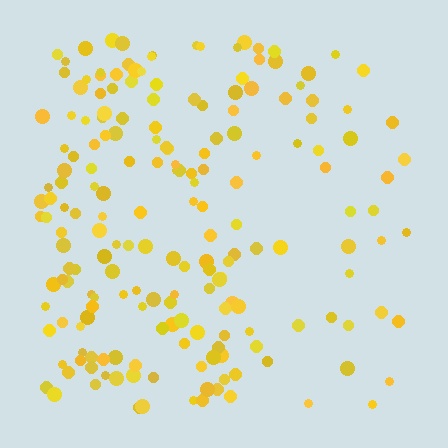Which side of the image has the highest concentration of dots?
The left.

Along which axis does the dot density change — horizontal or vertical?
Horizontal.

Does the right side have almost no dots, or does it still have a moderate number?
Still a moderate number, just noticeably fewer than the left.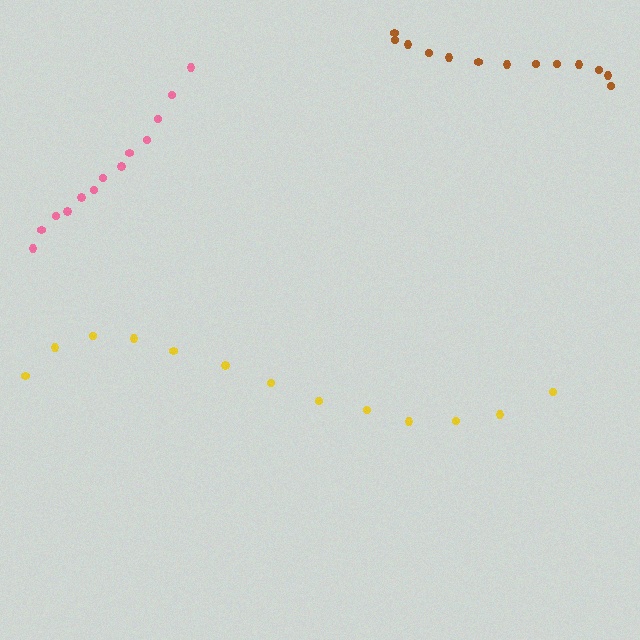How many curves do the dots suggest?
There are 3 distinct paths.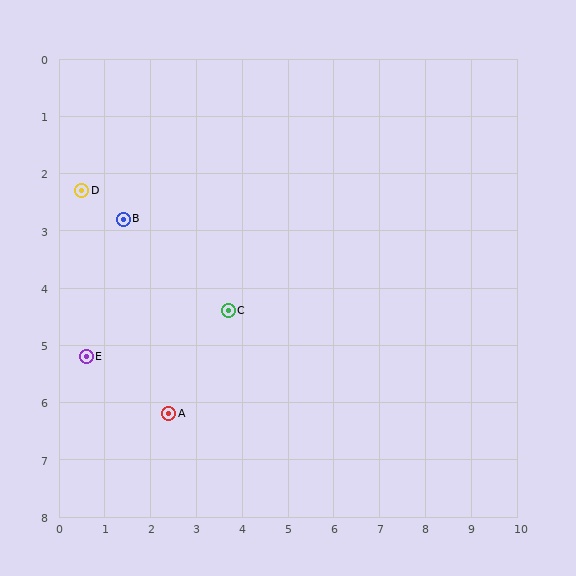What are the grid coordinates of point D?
Point D is at approximately (0.5, 2.3).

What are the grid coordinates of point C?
Point C is at approximately (3.7, 4.4).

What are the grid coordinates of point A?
Point A is at approximately (2.4, 6.2).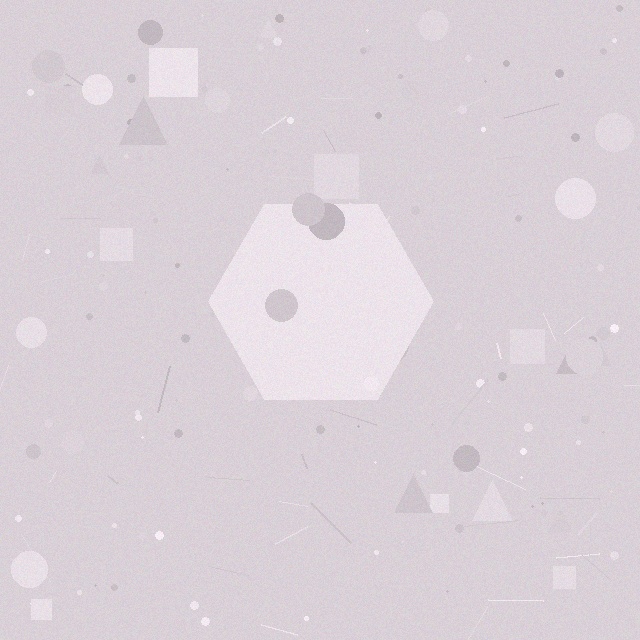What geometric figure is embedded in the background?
A hexagon is embedded in the background.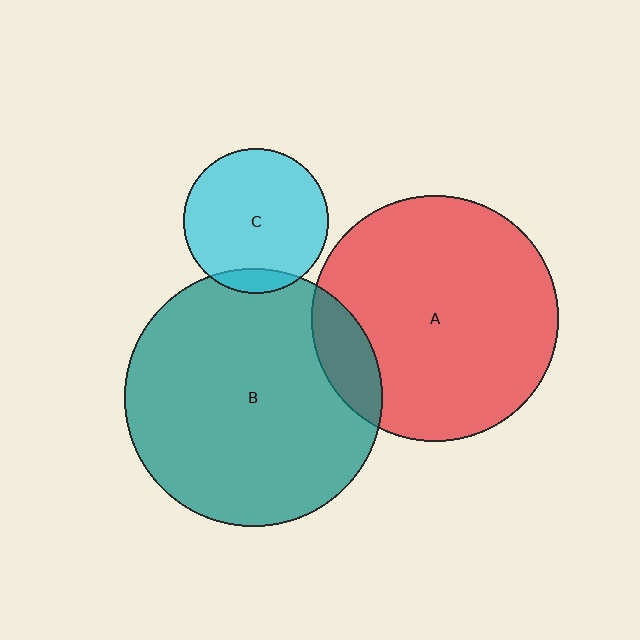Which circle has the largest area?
Circle B (teal).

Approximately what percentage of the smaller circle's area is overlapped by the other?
Approximately 10%.